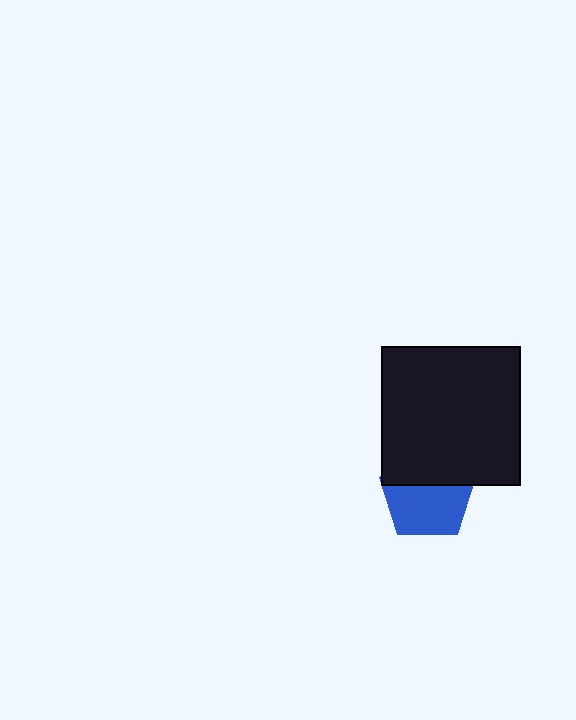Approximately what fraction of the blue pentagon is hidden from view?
Roughly 39% of the blue pentagon is hidden behind the black rectangle.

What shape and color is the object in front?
The object in front is a black rectangle.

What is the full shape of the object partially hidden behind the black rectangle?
The partially hidden object is a blue pentagon.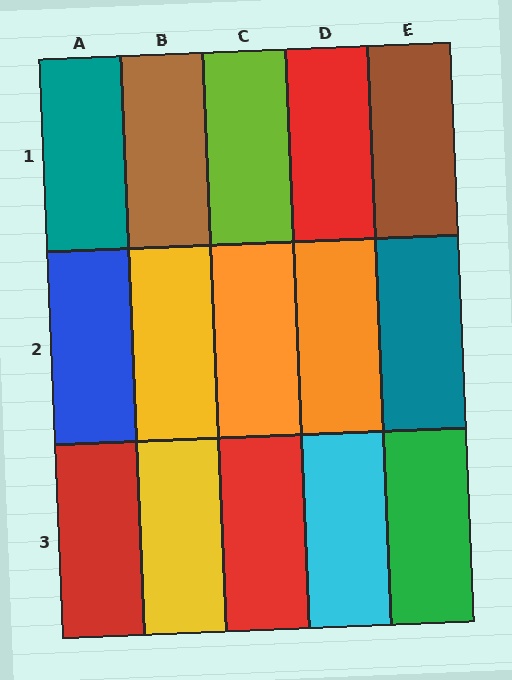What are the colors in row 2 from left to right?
Blue, yellow, orange, orange, teal.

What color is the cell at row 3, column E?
Green.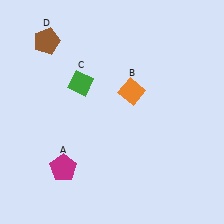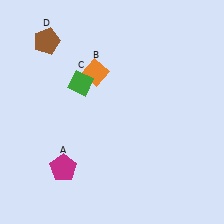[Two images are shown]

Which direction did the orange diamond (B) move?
The orange diamond (B) moved left.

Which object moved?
The orange diamond (B) moved left.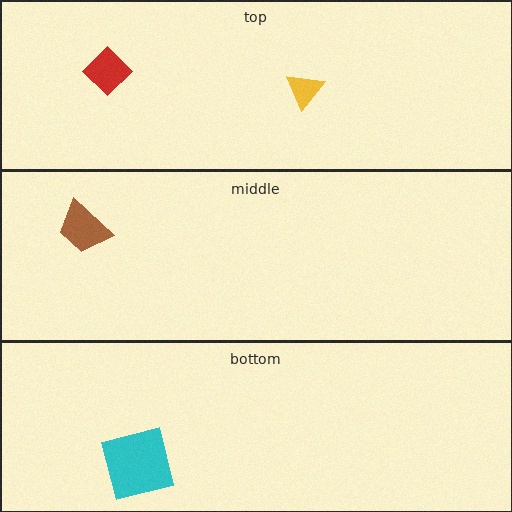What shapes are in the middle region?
The brown trapezoid.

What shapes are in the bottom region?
The cyan square.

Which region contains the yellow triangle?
The top region.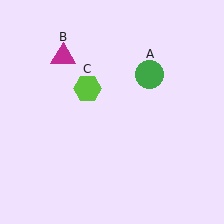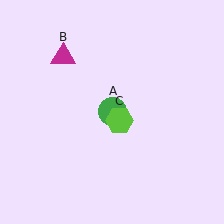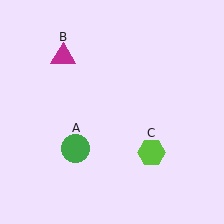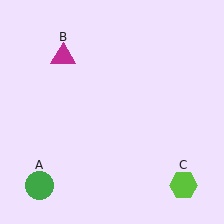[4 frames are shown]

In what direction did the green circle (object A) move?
The green circle (object A) moved down and to the left.